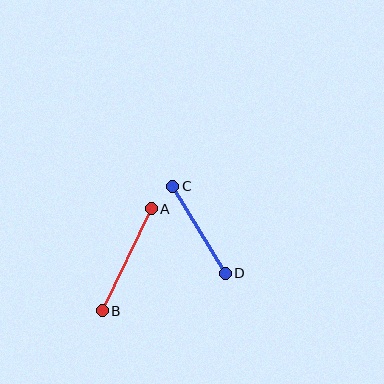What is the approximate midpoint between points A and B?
The midpoint is at approximately (127, 260) pixels.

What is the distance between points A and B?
The distance is approximately 113 pixels.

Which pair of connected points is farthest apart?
Points A and B are farthest apart.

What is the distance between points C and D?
The distance is approximately 102 pixels.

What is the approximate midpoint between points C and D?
The midpoint is at approximately (199, 230) pixels.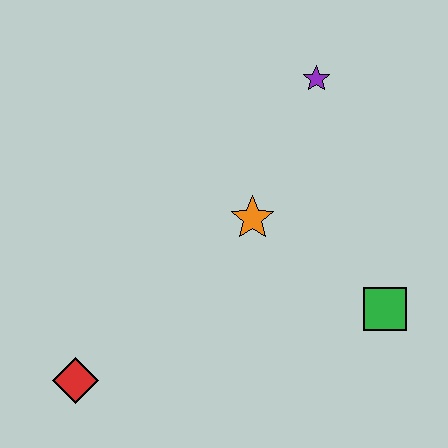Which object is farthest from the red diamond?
The purple star is farthest from the red diamond.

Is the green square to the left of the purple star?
No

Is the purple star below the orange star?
No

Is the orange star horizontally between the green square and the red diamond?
Yes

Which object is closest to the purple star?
The orange star is closest to the purple star.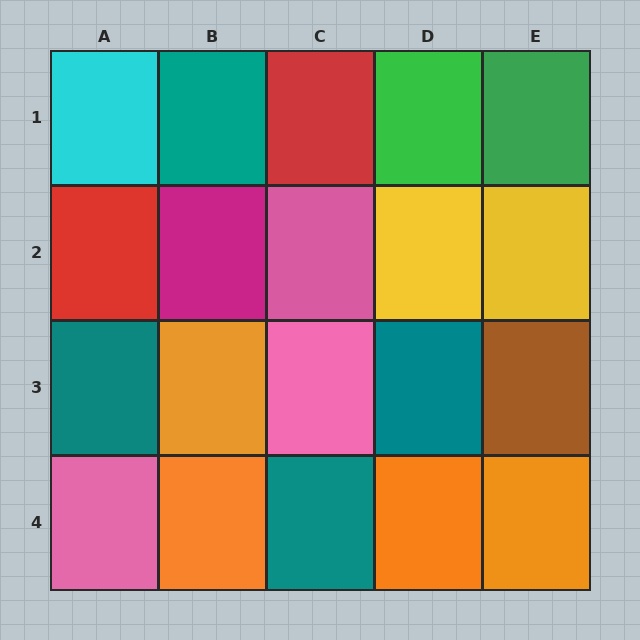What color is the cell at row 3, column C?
Pink.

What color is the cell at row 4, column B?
Orange.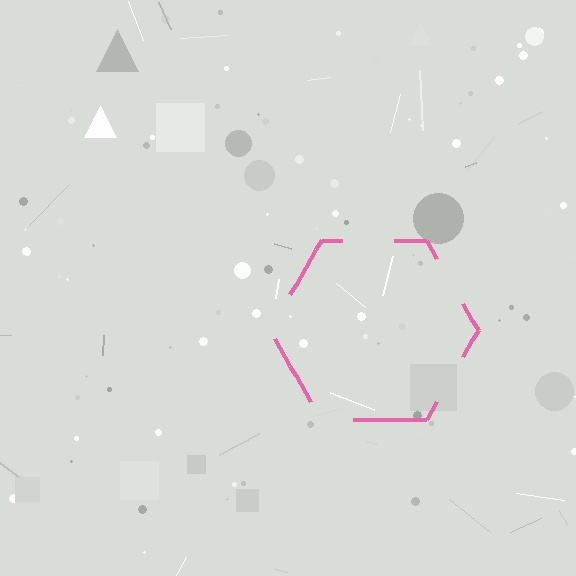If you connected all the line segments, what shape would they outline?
They would outline a hexagon.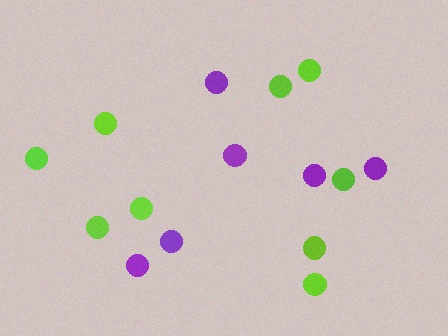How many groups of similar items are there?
There are 2 groups: one group of purple circles (6) and one group of lime circles (9).